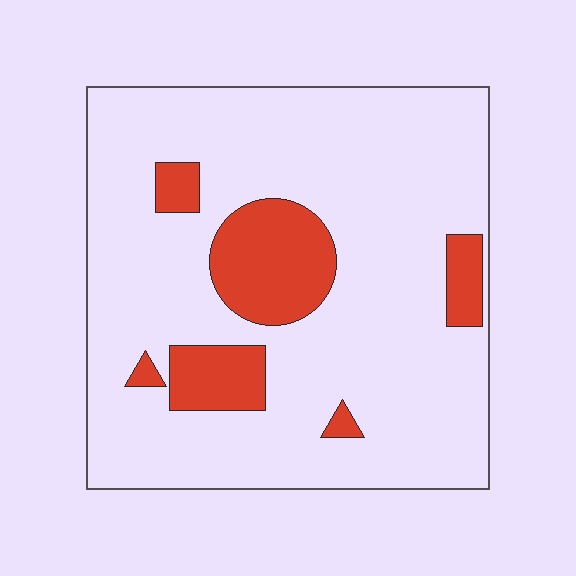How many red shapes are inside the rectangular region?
6.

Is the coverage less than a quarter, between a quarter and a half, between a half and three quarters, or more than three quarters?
Less than a quarter.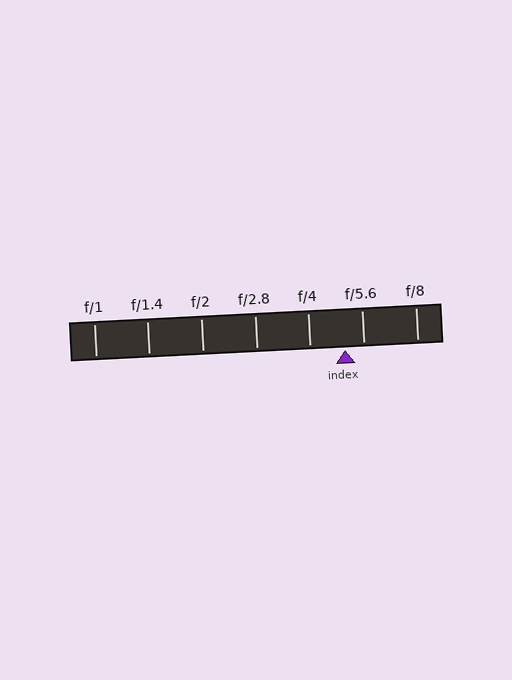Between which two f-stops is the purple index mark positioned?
The index mark is between f/4 and f/5.6.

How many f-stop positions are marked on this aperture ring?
There are 7 f-stop positions marked.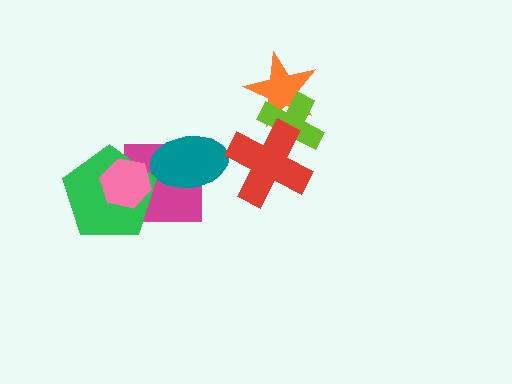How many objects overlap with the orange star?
1 object overlaps with the orange star.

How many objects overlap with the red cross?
1 object overlaps with the red cross.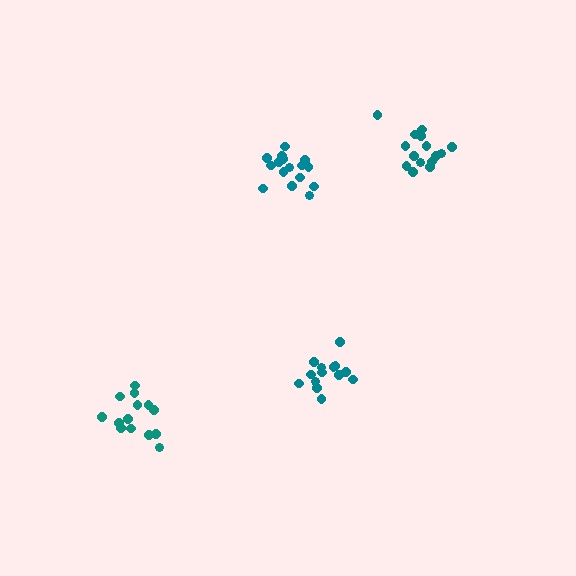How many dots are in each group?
Group 1: 14 dots, Group 2: 15 dots, Group 3: 16 dots, Group 4: 14 dots (59 total).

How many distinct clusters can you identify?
There are 4 distinct clusters.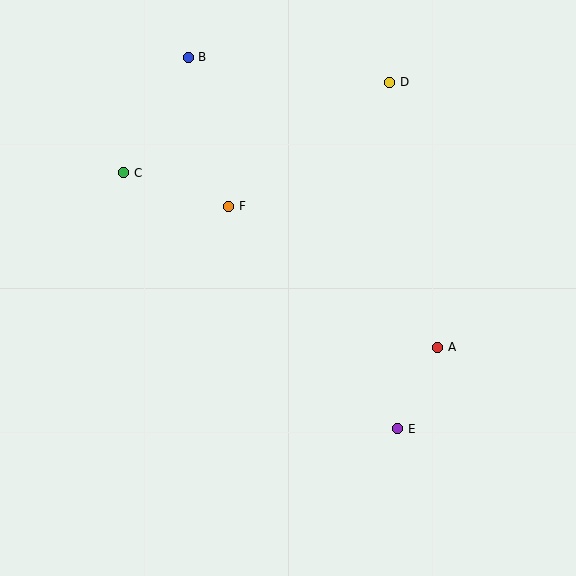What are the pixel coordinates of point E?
Point E is at (398, 429).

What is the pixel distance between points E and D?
The distance between E and D is 346 pixels.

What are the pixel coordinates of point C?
Point C is at (124, 173).